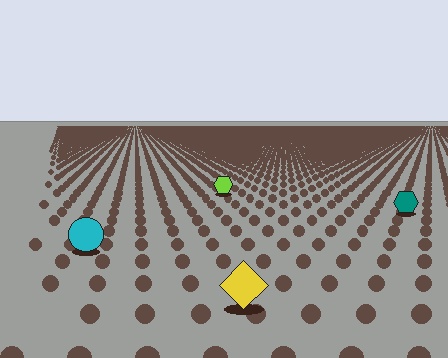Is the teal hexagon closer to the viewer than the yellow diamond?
No. The yellow diamond is closer — you can tell from the texture gradient: the ground texture is coarser near it.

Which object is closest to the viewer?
The yellow diamond is closest. The texture marks near it are larger and more spread out.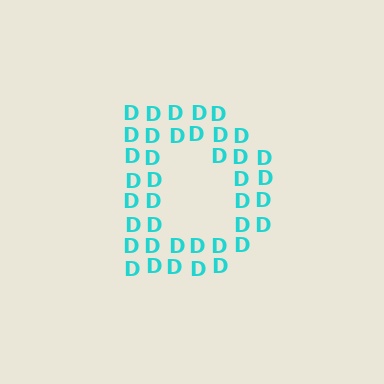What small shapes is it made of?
It is made of small letter D's.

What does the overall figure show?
The overall figure shows the letter D.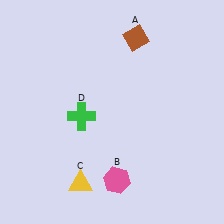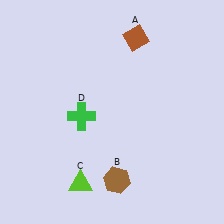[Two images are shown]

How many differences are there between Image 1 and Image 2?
There are 2 differences between the two images.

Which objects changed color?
B changed from pink to brown. C changed from yellow to lime.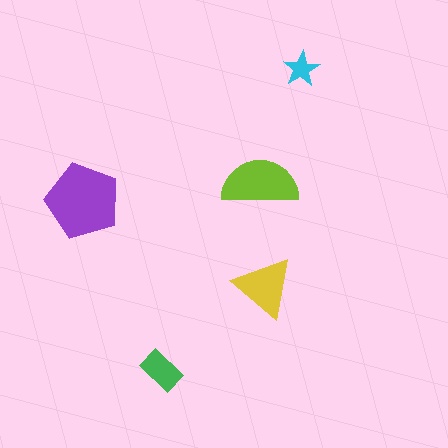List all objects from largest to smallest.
The purple pentagon, the lime semicircle, the yellow triangle, the green rectangle, the cyan star.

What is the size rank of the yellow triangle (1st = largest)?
3rd.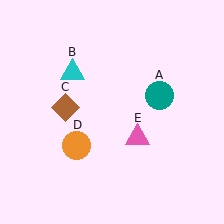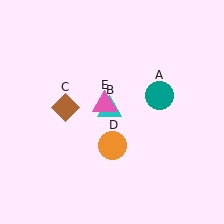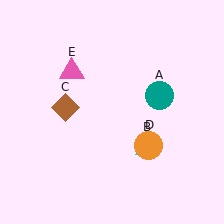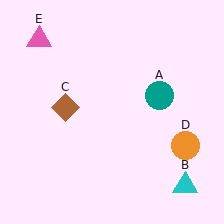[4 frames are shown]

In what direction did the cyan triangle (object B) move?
The cyan triangle (object B) moved down and to the right.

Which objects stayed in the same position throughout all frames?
Teal circle (object A) and brown diamond (object C) remained stationary.